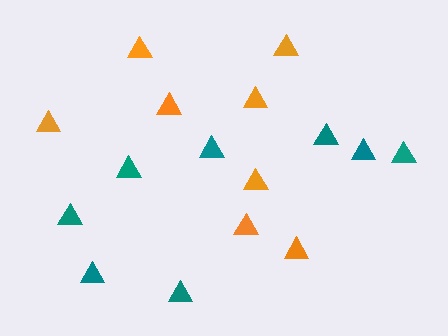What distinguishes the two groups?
There are 2 groups: one group of orange triangles (8) and one group of teal triangles (8).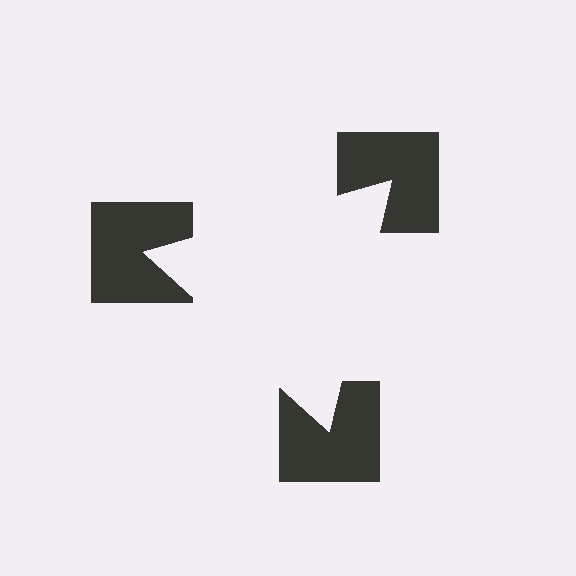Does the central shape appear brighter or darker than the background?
It typically appears slightly brighter than the background, even though no actual brightness change is drawn.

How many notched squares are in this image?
There are 3 — one at each vertex of the illusory triangle.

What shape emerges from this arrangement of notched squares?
An illusory triangle — its edges are inferred from the aligned wedge cuts in the notched squares, not physically drawn.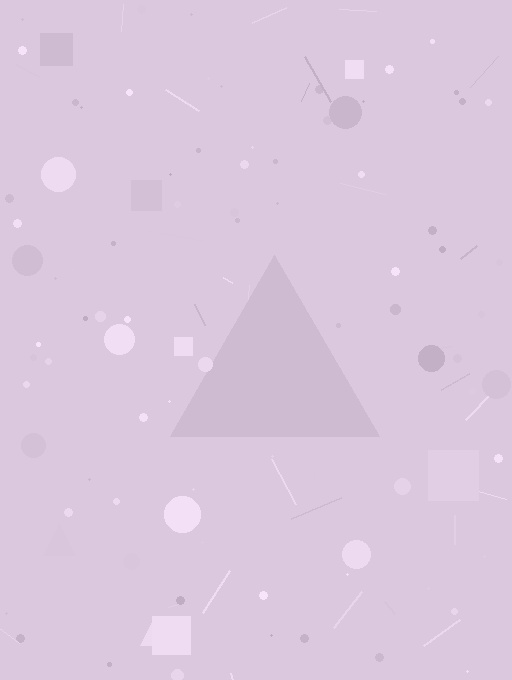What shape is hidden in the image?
A triangle is hidden in the image.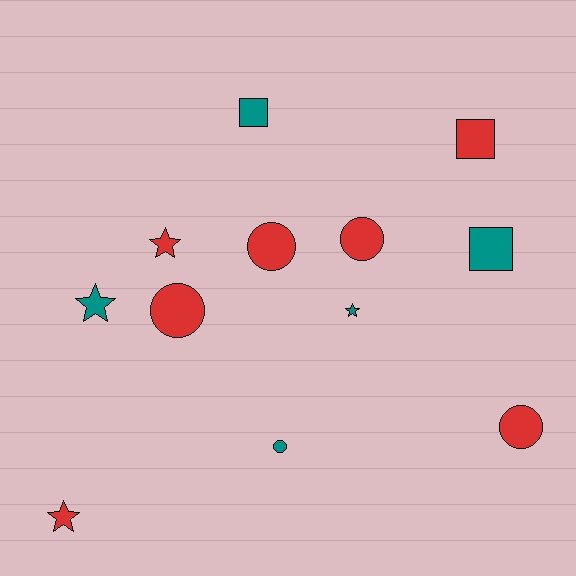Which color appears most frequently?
Red, with 7 objects.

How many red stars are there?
There are 2 red stars.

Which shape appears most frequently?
Circle, with 5 objects.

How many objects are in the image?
There are 12 objects.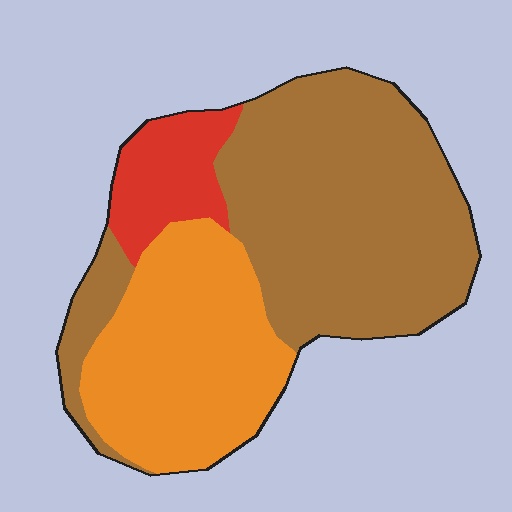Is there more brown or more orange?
Brown.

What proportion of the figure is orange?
Orange takes up about one third (1/3) of the figure.